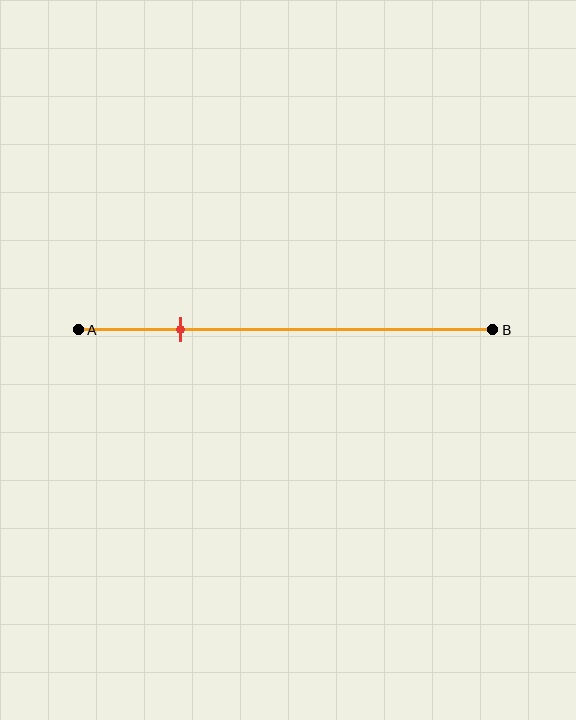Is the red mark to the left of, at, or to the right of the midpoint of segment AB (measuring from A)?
The red mark is to the left of the midpoint of segment AB.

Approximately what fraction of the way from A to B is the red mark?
The red mark is approximately 25% of the way from A to B.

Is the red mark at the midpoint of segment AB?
No, the mark is at about 25% from A, not at the 50% midpoint.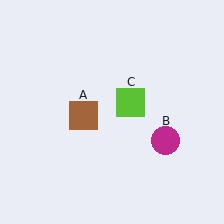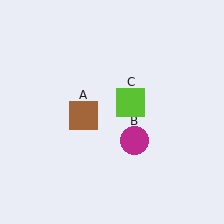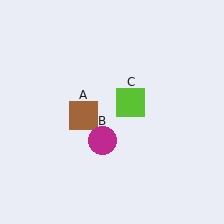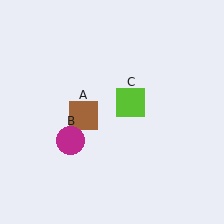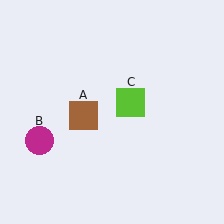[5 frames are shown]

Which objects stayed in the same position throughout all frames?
Brown square (object A) and lime square (object C) remained stationary.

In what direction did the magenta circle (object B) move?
The magenta circle (object B) moved left.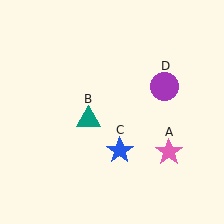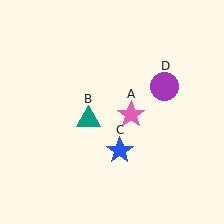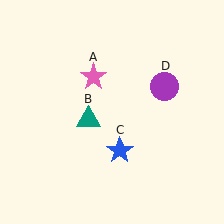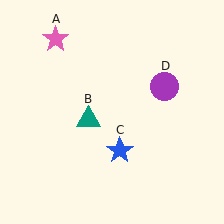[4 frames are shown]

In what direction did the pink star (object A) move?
The pink star (object A) moved up and to the left.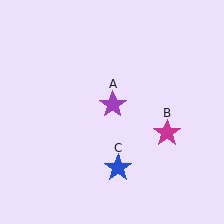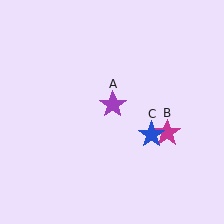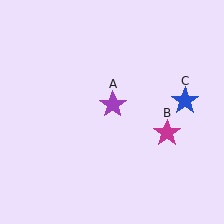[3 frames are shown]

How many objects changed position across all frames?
1 object changed position: blue star (object C).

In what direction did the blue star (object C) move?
The blue star (object C) moved up and to the right.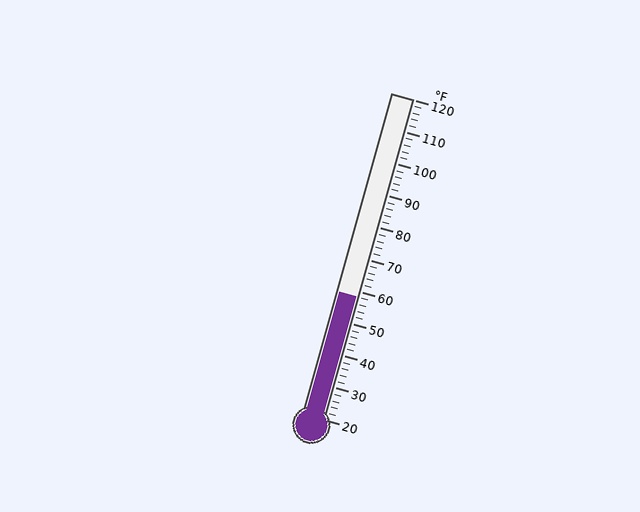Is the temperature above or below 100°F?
The temperature is below 100°F.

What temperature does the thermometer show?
The thermometer shows approximately 58°F.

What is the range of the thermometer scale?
The thermometer scale ranges from 20°F to 120°F.